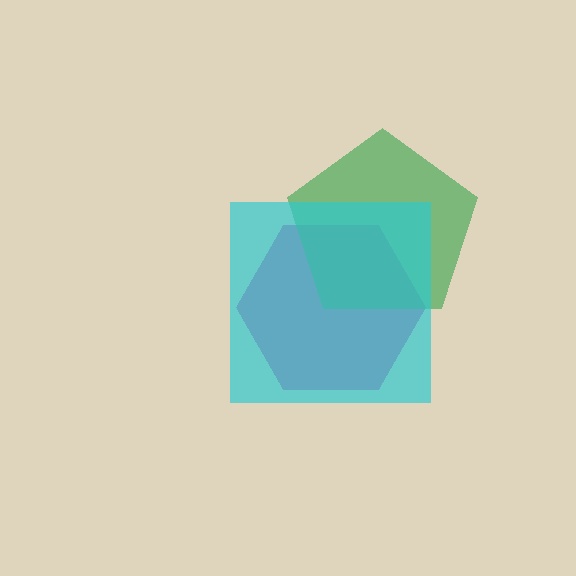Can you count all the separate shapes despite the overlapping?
Yes, there are 3 separate shapes.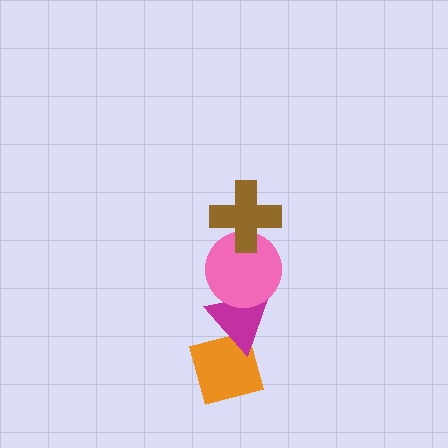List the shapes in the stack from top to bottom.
From top to bottom: the brown cross, the pink circle, the magenta triangle, the orange diamond.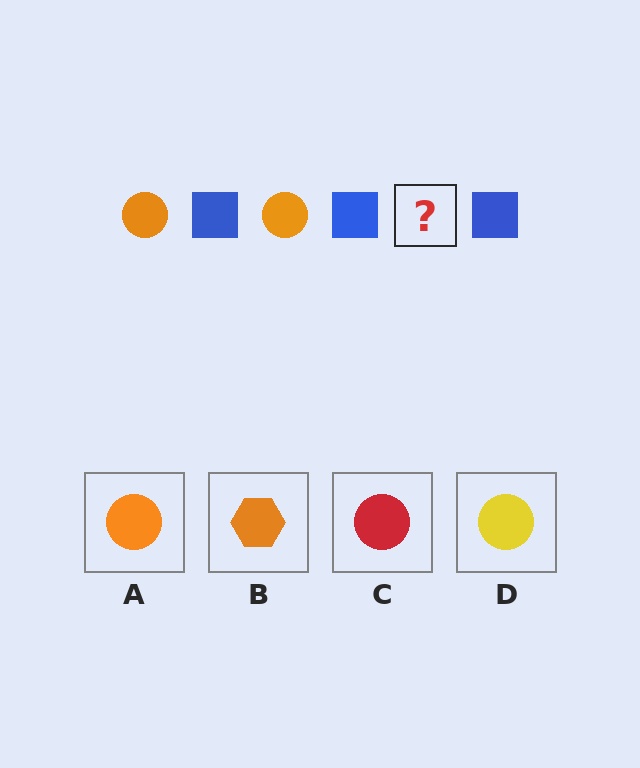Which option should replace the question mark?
Option A.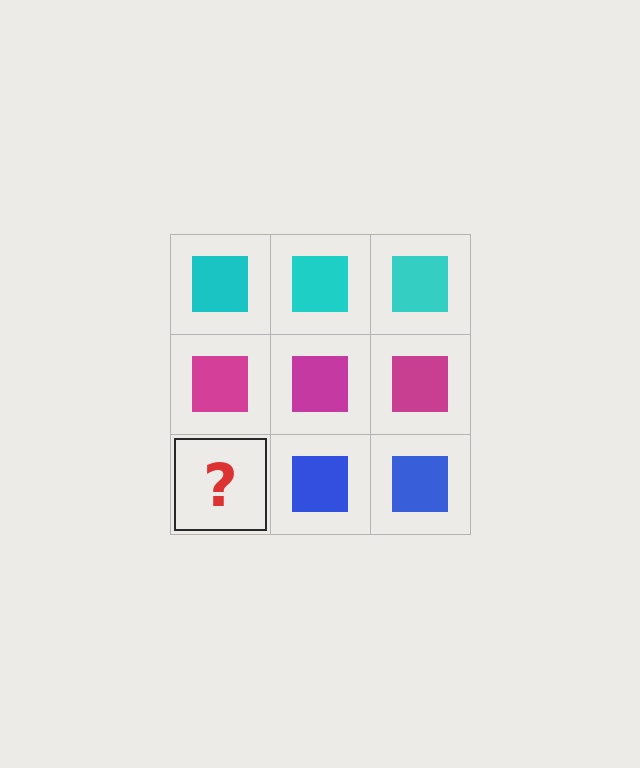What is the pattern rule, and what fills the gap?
The rule is that each row has a consistent color. The gap should be filled with a blue square.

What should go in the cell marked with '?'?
The missing cell should contain a blue square.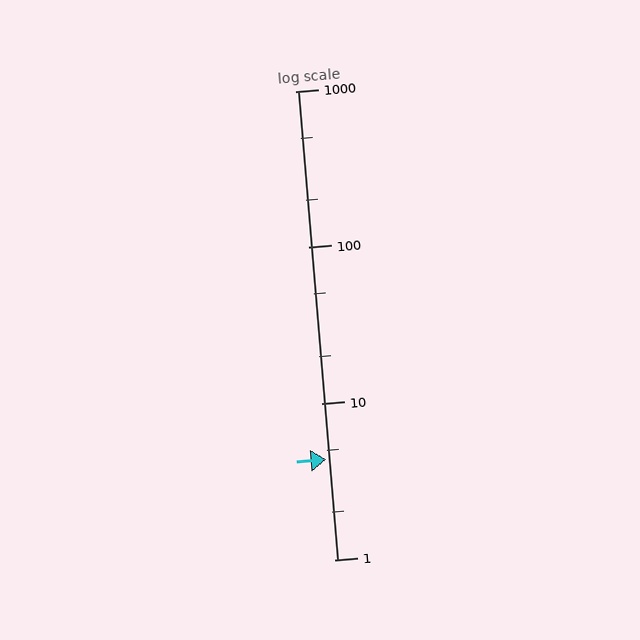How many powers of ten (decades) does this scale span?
The scale spans 3 decades, from 1 to 1000.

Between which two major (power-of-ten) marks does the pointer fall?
The pointer is between 1 and 10.